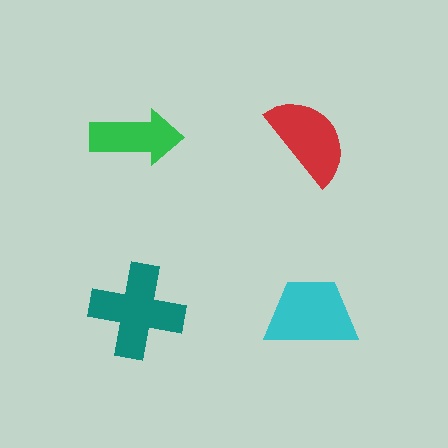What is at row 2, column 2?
A cyan trapezoid.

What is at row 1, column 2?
A red semicircle.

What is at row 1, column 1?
A green arrow.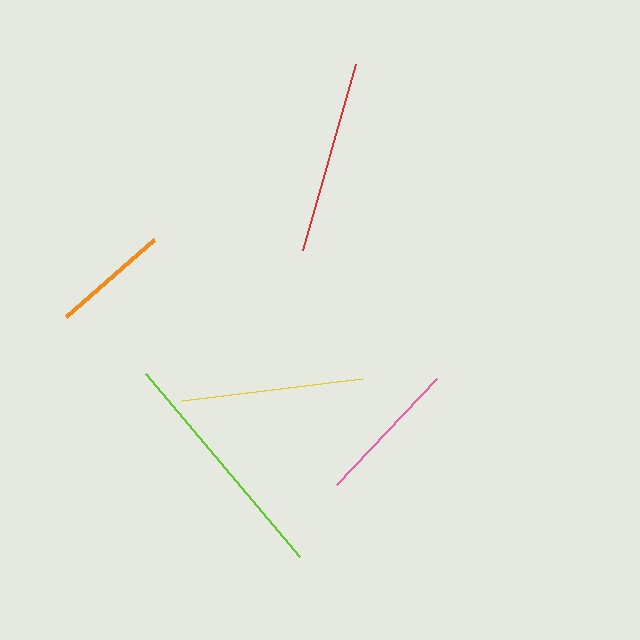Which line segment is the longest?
The lime line is the longest at approximately 238 pixels.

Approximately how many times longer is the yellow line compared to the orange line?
The yellow line is approximately 1.6 times the length of the orange line.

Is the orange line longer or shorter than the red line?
The red line is longer than the orange line.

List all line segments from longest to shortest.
From longest to shortest: lime, red, yellow, pink, orange.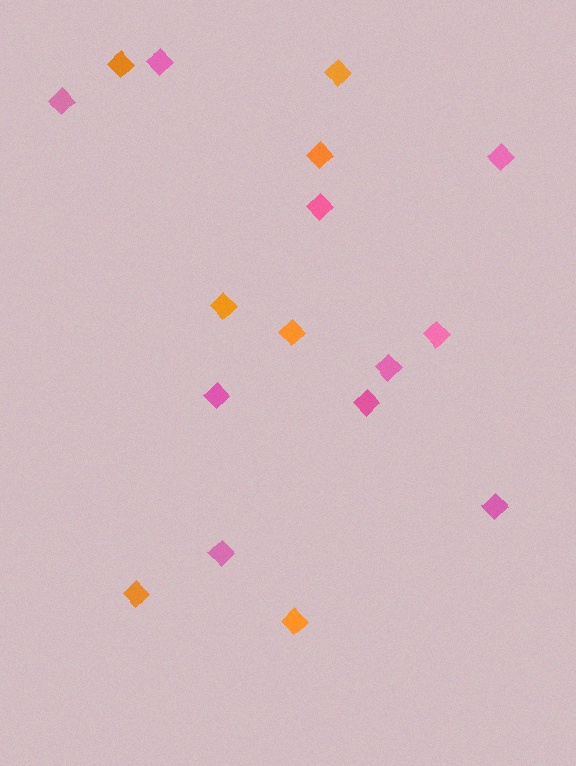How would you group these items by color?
There are 2 groups: one group of orange diamonds (7) and one group of pink diamonds (10).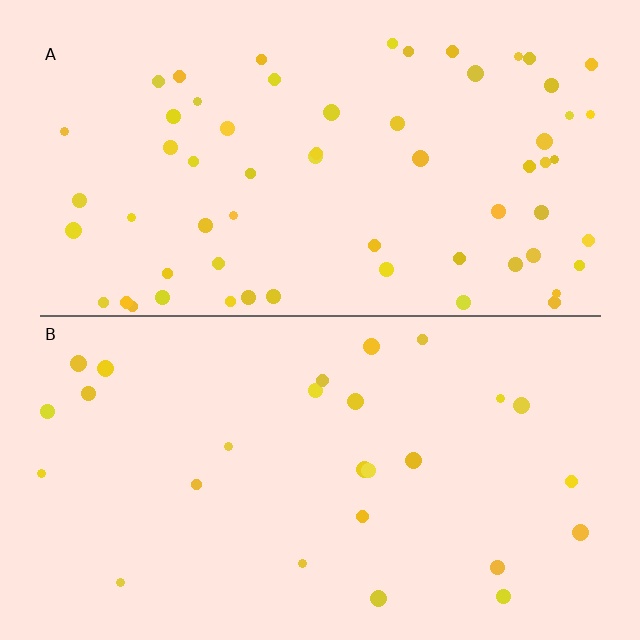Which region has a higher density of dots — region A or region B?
A (the top).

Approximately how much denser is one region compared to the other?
Approximately 2.3× — region A over region B.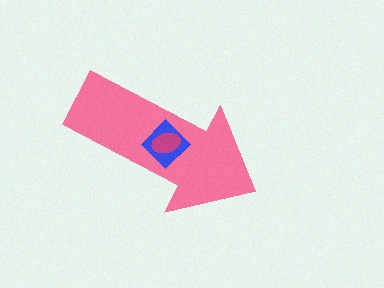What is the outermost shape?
The pink arrow.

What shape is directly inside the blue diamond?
The magenta ellipse.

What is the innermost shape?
The magenta ellipse.